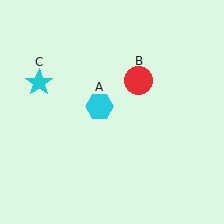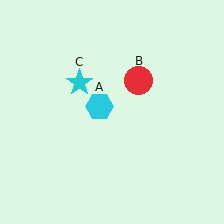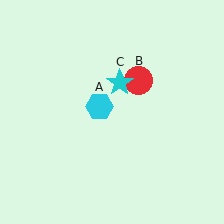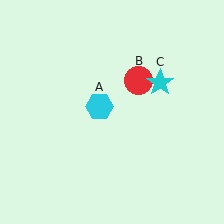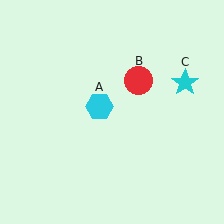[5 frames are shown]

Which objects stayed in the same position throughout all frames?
Cyan hexagon (object A) and red circle (object B) remained stationary.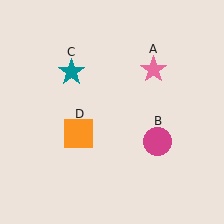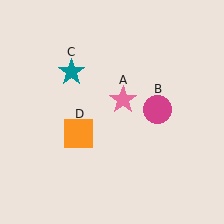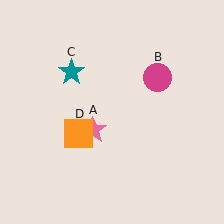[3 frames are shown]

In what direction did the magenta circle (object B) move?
The magenta circle (object B) moved up.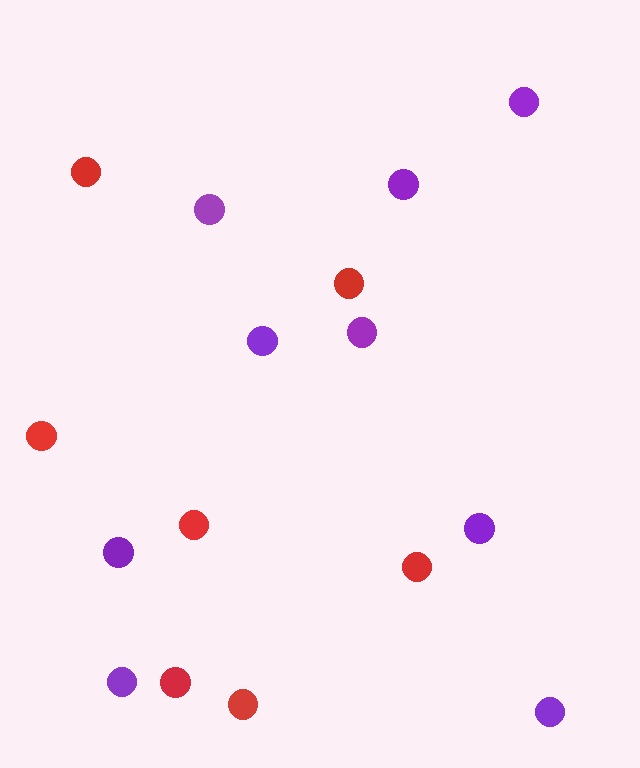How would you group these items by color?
There are 2 groups: one group of purple circles (9) and one group of red circles (7).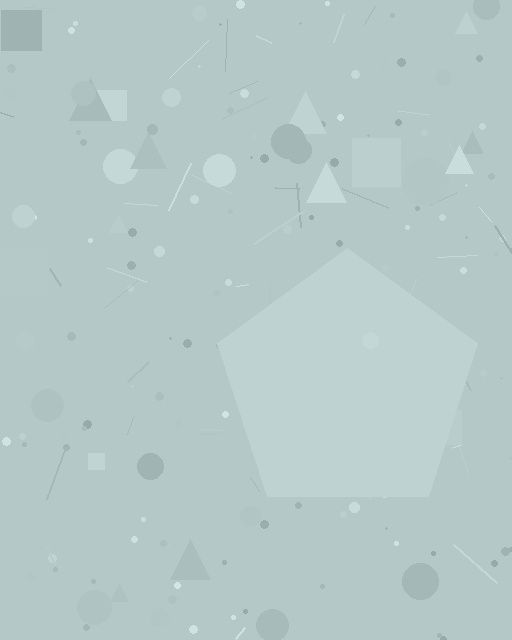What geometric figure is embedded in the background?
A pentagon is embedded in the background.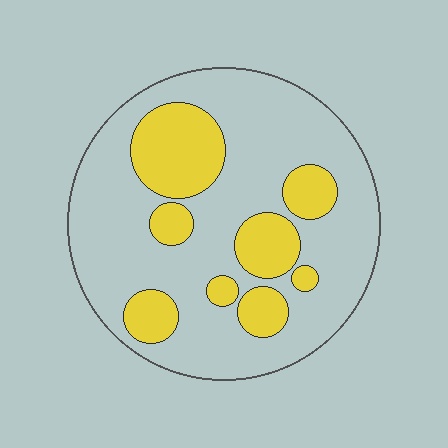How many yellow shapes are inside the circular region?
8.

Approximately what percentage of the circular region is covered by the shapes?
Approximately 25%.